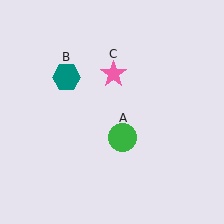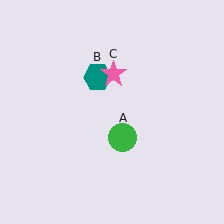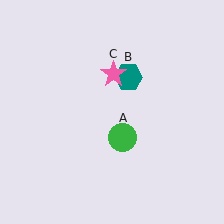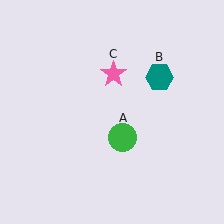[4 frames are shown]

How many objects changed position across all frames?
1 object changed position: teal hexagon (object B).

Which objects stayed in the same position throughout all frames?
Green circle (object A) and pink star (object C) remained stationary.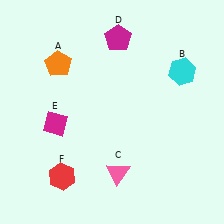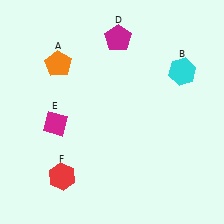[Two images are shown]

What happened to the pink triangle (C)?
The pink triangle (C) was removed in Image 2. It was in the bottom-right area of Image 1.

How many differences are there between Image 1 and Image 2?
There is 1 difference between the two images.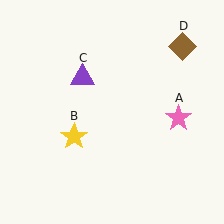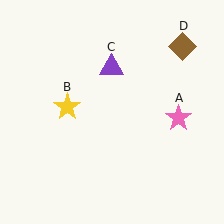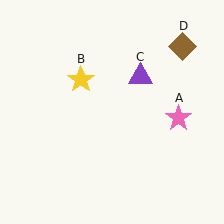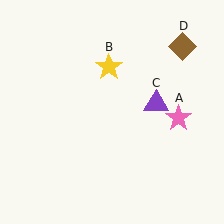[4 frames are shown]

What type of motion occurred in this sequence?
The yellow star (object B), purple triangle (object C) rotated clockwise around the center of the scene.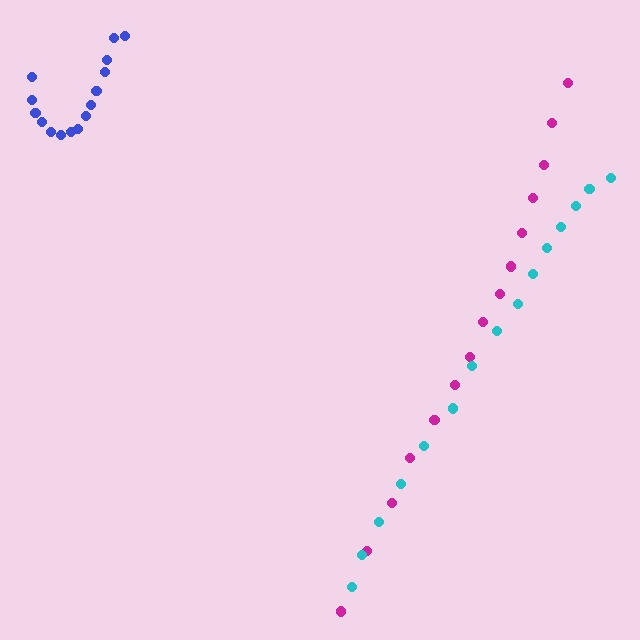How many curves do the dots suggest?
There are 3 distinct paths.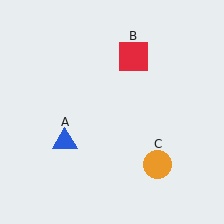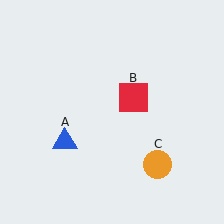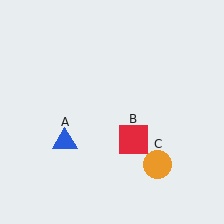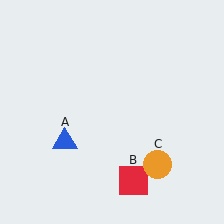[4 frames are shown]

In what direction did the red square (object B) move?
The red square (object B) moved down.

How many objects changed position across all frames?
1 object changed position: red square (object B).